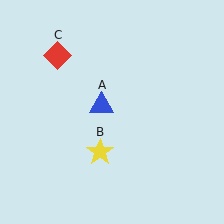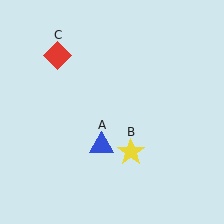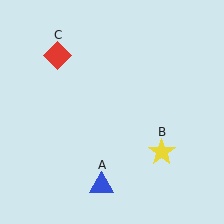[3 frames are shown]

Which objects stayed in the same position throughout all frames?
Red diamond (object C) remained stationary.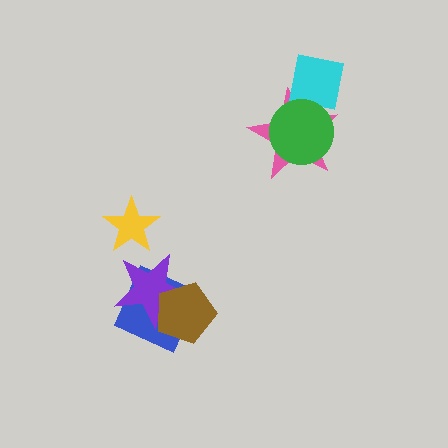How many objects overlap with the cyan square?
2 objects overlap with the cyan square.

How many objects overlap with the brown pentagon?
2 objects overlap with the brown pentagon.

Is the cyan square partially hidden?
Yes, it is partially covered by another shape.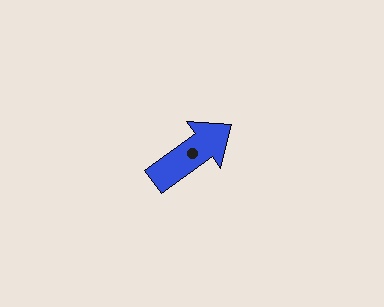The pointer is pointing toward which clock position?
Roughly 2 o'clock.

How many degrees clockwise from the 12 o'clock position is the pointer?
Approximately 54 degrees.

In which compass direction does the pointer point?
Northeast.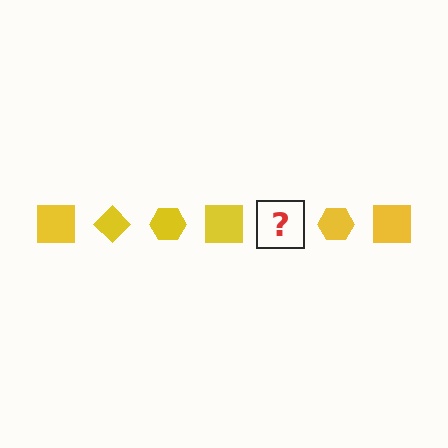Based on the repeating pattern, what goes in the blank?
The blank should be a yellow diamond.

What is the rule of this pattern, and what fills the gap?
The rule is that the pattern cycles through square, diamond, hexagon shapes in yellow. The gap should be filled with a yellow diamond.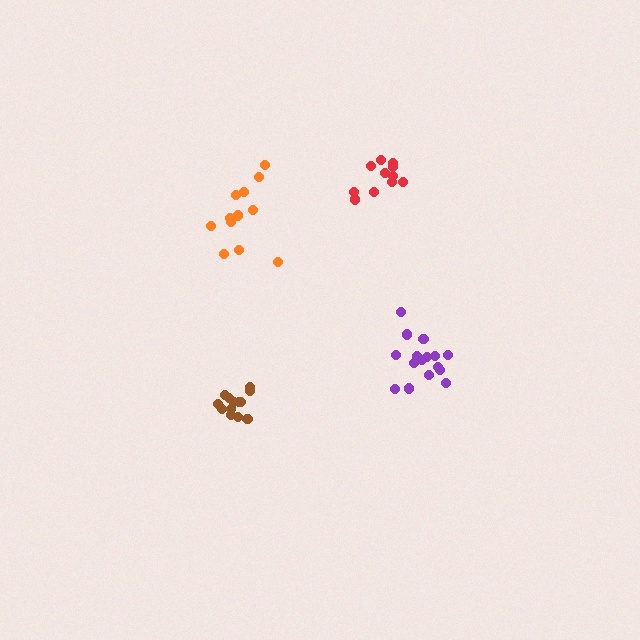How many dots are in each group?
Group 1: 12 dots, Group 2: 14 dots, Group 3: 16 dots, Group 4: 11 dots (53 total).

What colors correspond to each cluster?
The clusters are colored: orange, brown, purple, red.